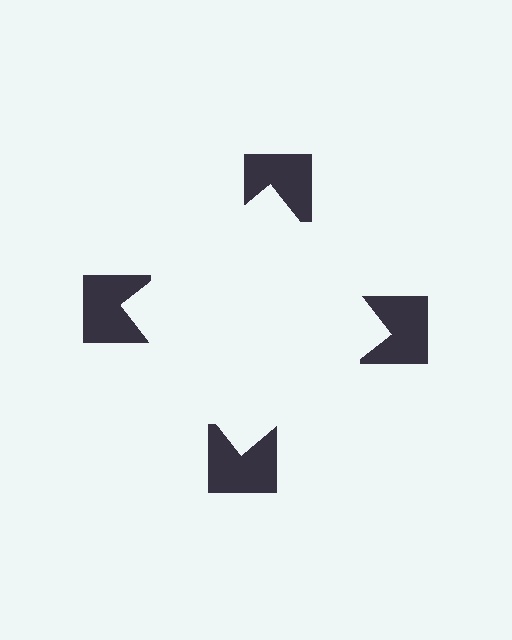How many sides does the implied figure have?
4 sides.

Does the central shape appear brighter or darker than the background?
It typically appears slightly brighter than the background, even though no actual brightness change is drawn.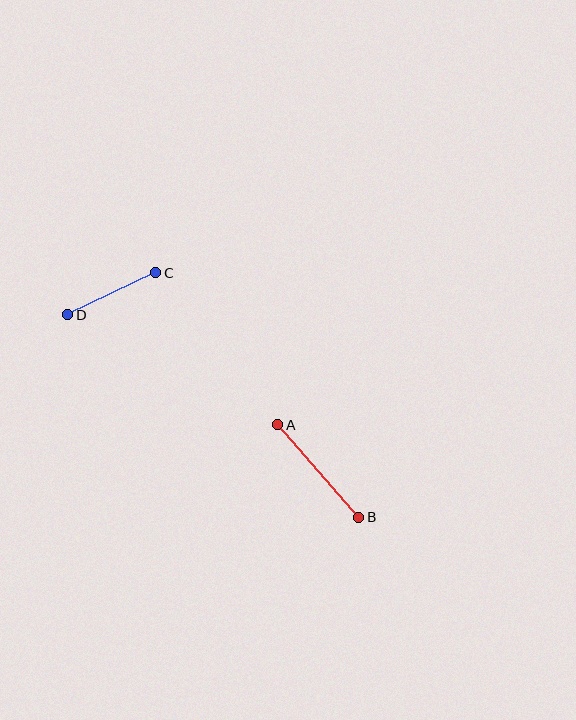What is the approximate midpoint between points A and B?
The midpoint is at approximately (318, 471) pixels.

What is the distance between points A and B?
The distance is approximately 123 pixels.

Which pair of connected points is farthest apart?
Points A and B are farthest apart.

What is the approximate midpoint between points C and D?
The midpoint is at approximately (112, 294) pixels.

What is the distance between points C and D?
The distance is approximately 98 pixels.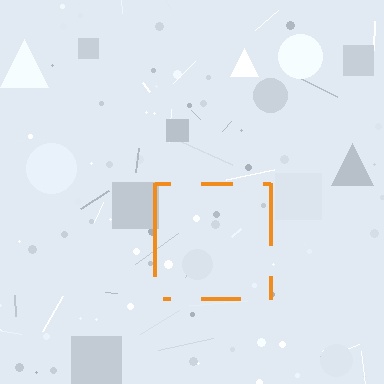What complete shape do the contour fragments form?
The contour fragments form a square.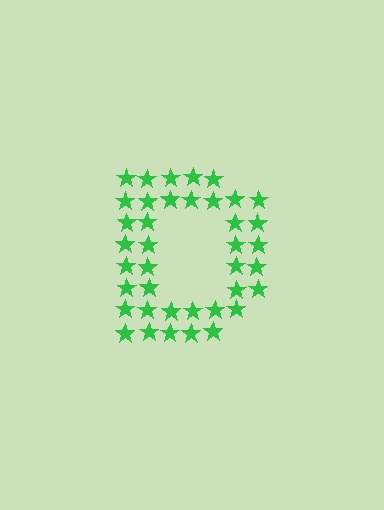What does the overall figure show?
The overall figure shows the letter D.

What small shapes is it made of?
It is made of small stars.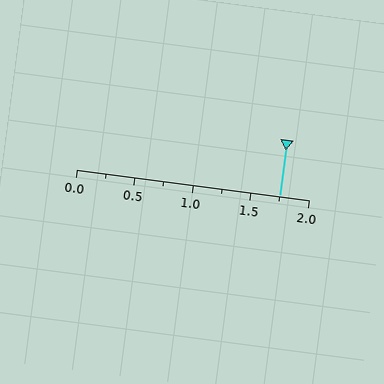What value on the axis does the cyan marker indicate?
The marker indicates approximately 1.75.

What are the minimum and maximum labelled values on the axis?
The axis runs from 0.0 to 2.0.